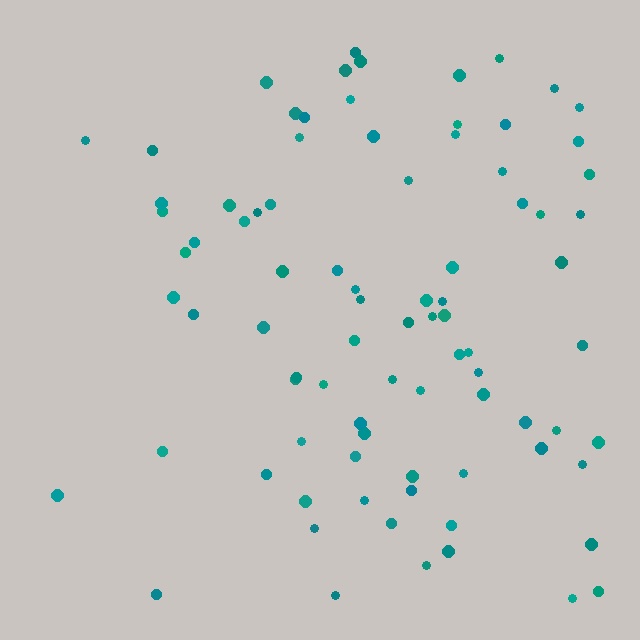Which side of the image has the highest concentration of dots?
The right.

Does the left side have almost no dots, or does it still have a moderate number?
Still a moderate number, just noticeably fewer than the right.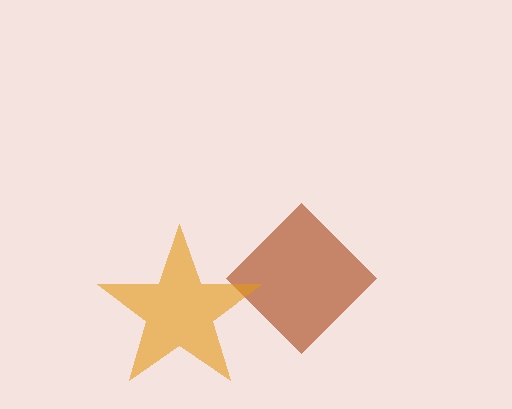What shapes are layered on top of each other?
The layered shapes are: a brown diamond, an orange star.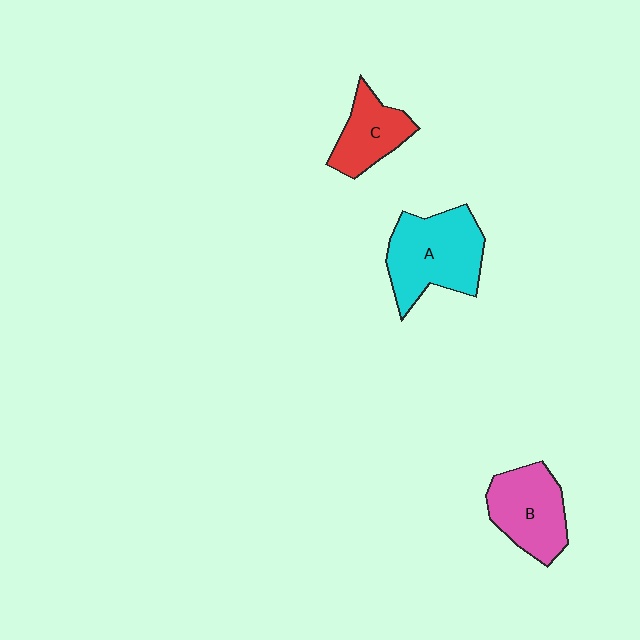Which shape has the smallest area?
Shape C (red).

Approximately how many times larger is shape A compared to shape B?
Approximately 1.3 times.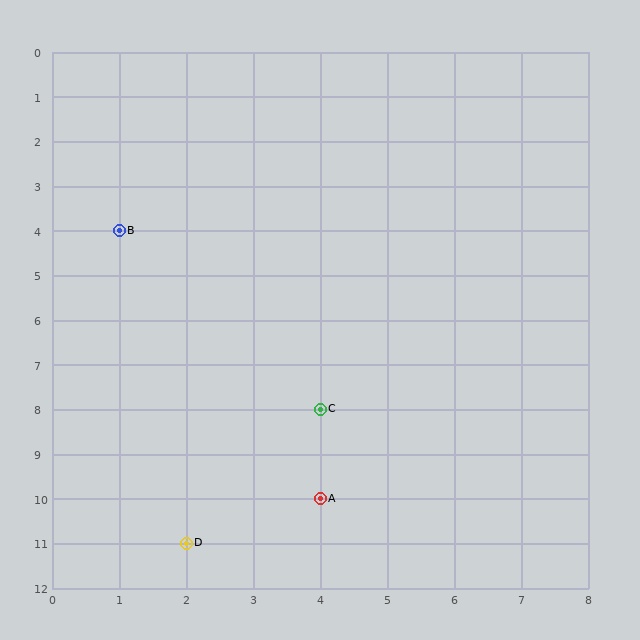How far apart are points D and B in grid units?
Points D and B are 1 column and 7 rows apart (about 7.1 grid units diagonally).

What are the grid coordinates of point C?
Point C is at grid coordinates (4, 8).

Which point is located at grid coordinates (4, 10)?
Point A is at (4, 10).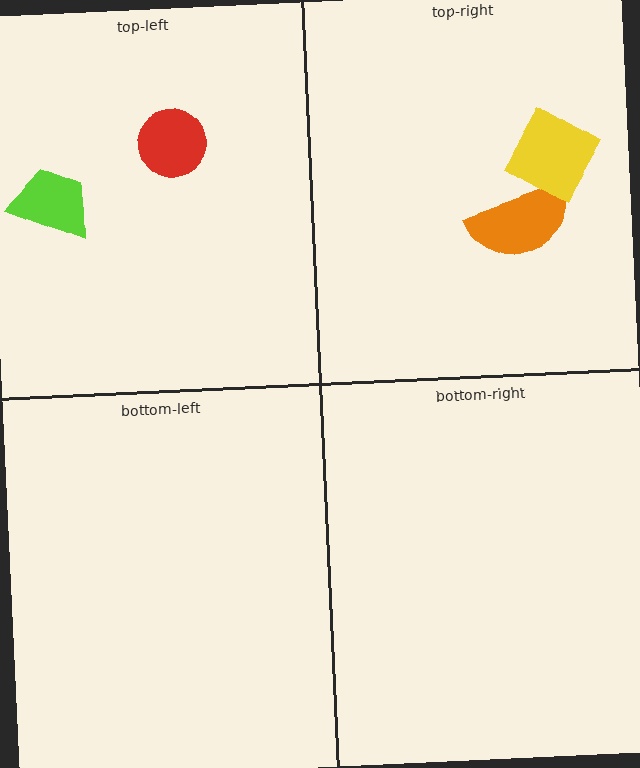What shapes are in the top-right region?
The orange semicircle, the yellow diamond.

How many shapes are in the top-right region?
2.